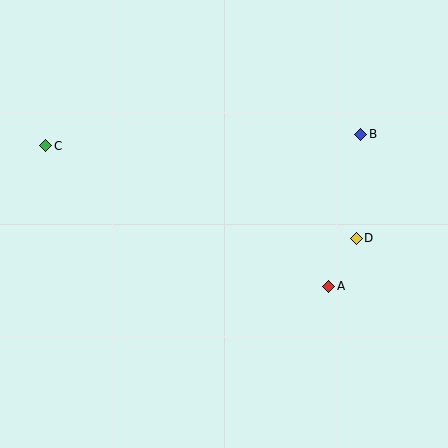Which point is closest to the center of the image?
Point A at (328, 286) is closest to the center.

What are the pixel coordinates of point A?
Point A is at (328, 286).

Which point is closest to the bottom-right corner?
Point A is closest to the bottom-right corner.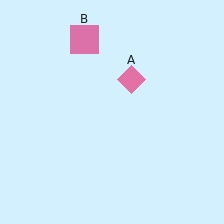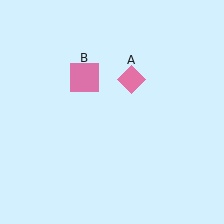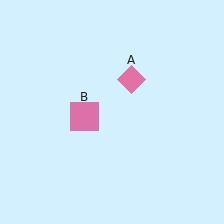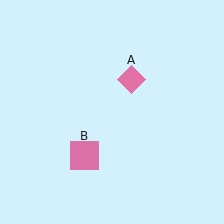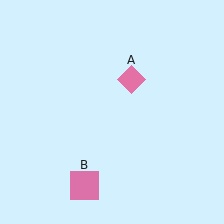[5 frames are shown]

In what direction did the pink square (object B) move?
The pink square (object B) moved down.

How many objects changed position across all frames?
1 object changed position: pink square (object B).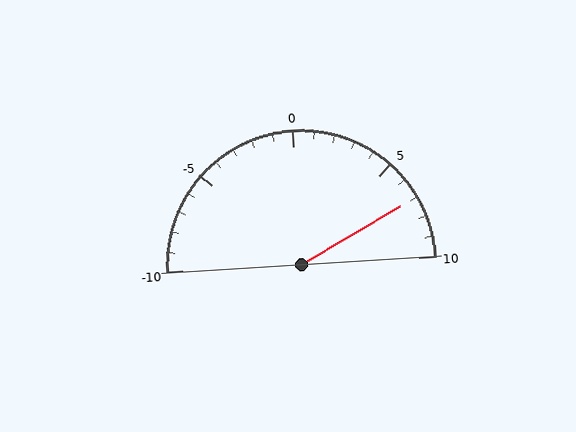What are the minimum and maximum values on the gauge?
The gauge ranges from -10 to 10.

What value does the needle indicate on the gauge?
The needle indicates approximately 7.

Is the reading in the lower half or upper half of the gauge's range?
The reading is in the upper half of the range (-10 to 10).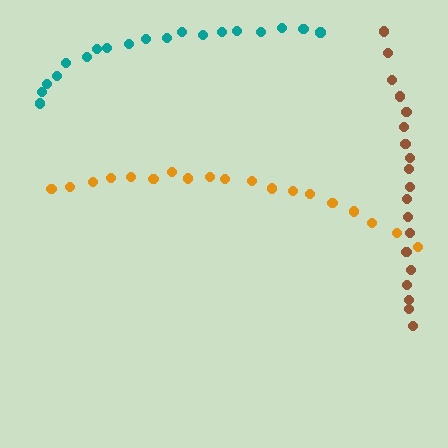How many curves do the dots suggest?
There are 3 distinct paths.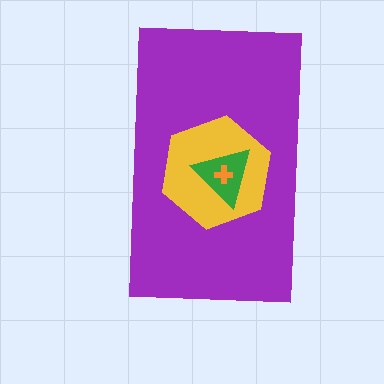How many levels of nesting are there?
4.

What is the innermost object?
The orange cross.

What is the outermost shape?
The purple rectangle.